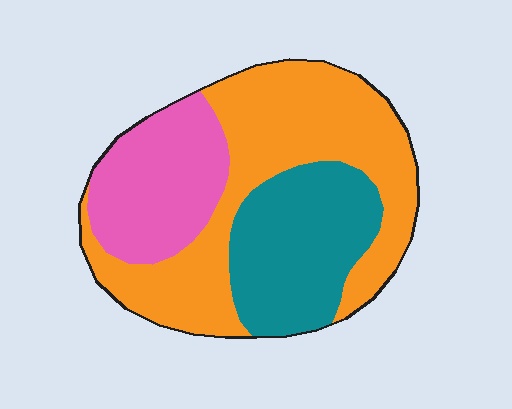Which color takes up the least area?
Pink, at roughly 25%.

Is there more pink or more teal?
Teal.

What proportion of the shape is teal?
Teal covers about 30% of the shape.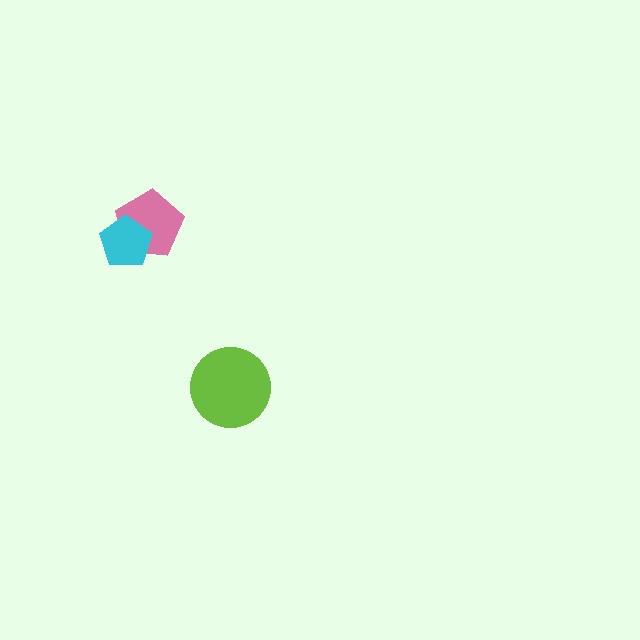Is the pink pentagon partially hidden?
Yes, it is partially covered by another shape.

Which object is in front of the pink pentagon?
The cyan pentagon is in front of the pink pentagon.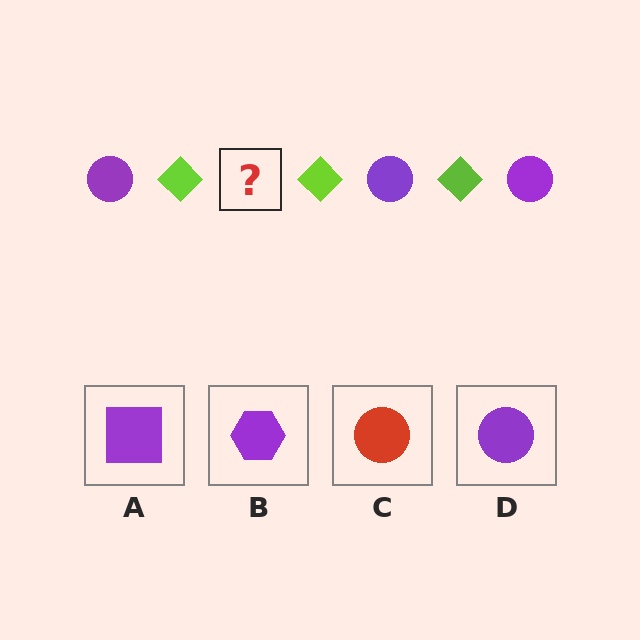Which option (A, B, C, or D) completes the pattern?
D.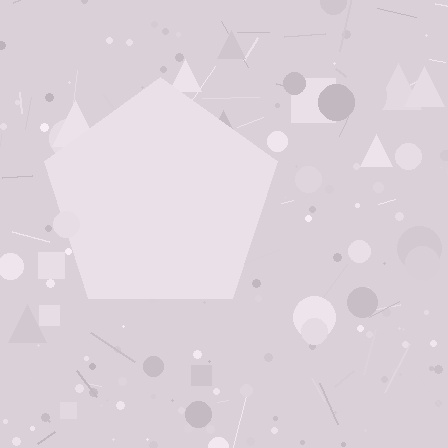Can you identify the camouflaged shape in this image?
The camouflaged shape is a pentagon.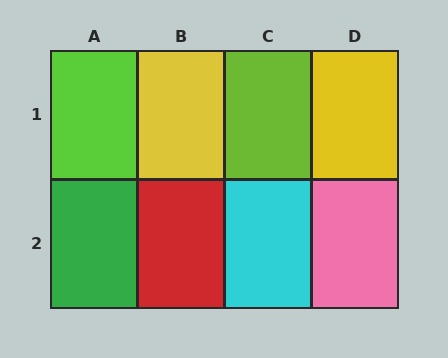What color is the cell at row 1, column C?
Lime.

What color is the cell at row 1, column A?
Lime.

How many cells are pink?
1 cell is pink.